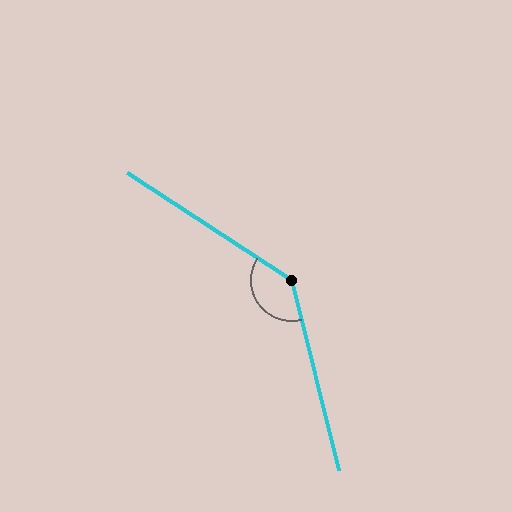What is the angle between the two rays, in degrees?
Approximately 137 degrees.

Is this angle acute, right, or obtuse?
It is obtuse.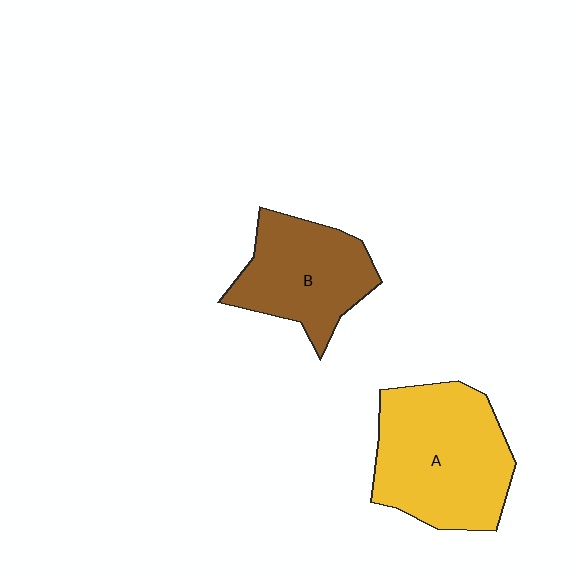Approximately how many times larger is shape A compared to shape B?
Approximately 1.4 times.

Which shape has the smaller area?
Shape B (brown).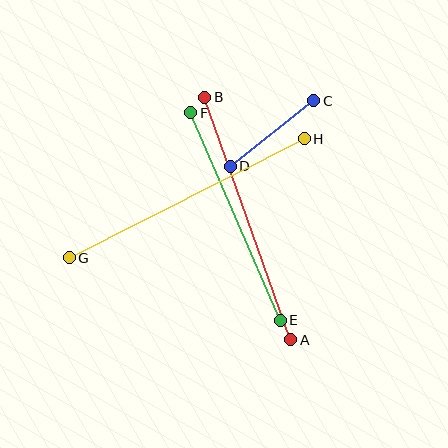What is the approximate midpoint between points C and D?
The midpoint is at approximately (272, 133) pixels.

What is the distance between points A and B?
The distance is approximately 258 pixels.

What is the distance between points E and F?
The distance is approximately 226 pixels.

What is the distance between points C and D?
The distance is approximately 106 pixels.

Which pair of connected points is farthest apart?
Points G and H are farthest apart.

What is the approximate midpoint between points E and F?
The midpoint is at approximately (236, 217) pixels.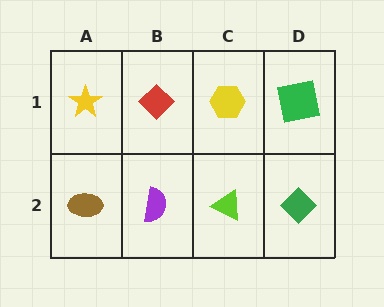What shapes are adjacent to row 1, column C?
A lime triangle (row 2, column C), a red diamond (row 1, column B), a green square (row 1, column D).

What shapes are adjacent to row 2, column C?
A yellow hexagon (row 1, column C), a purple semicircle (row 2, column B), a green diamond (row 2, column D).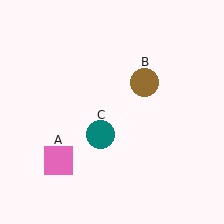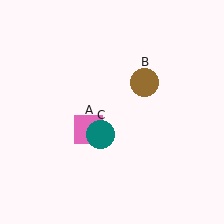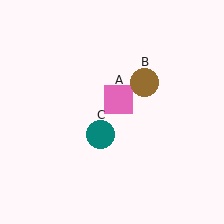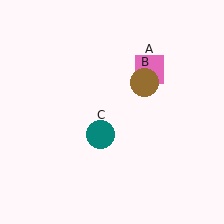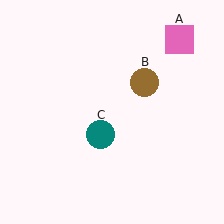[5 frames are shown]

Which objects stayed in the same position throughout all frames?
Brown circle (object B) and teal circle (object C) remained stationary.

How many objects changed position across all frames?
1 object changed position: pink square (object A).